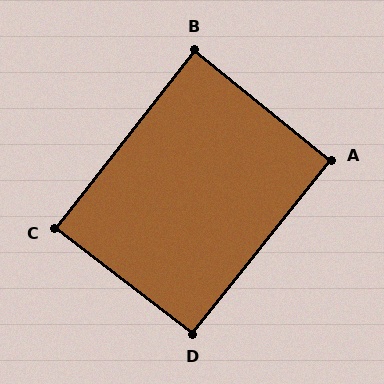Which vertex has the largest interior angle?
D, at approximately 91 degrees.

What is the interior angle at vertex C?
Approximately 90 degrees (approximately right).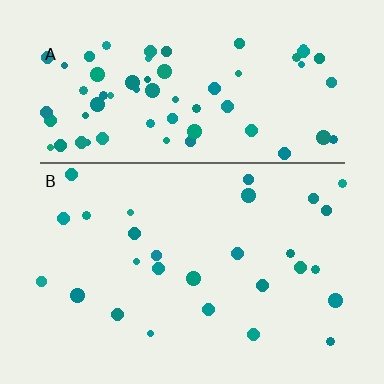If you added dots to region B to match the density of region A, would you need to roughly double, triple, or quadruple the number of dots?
Approximately triple.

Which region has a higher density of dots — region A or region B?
A (the top).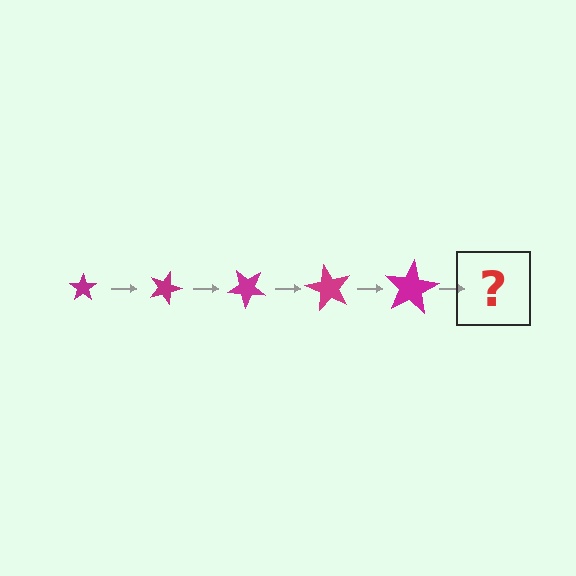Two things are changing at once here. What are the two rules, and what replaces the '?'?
The two rules are that the star grows larger each step and it rotates 20 degrees each step. The '?' should be a star, larger than the previous one and rotated 100 degrees from the start.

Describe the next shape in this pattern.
It should be a star, larger than the previous one and rotated 100 degrees from the start.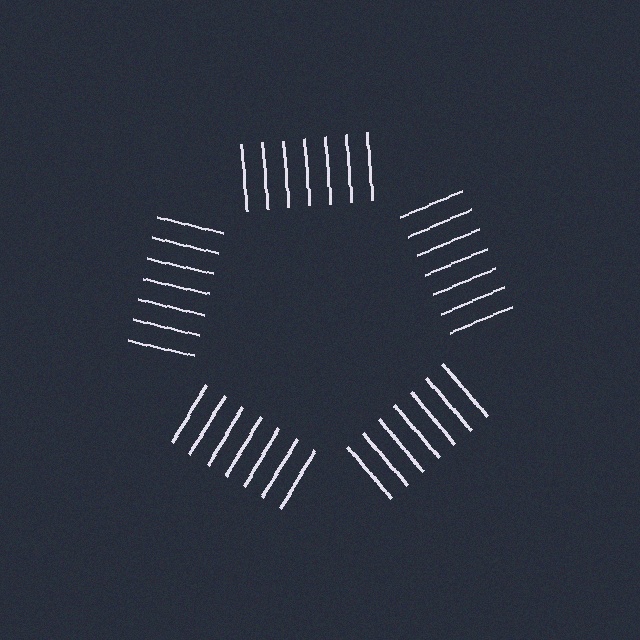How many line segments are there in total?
35 — 7 along each of the 5 edges.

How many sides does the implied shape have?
5 sides — the line-ends trace a pentagon.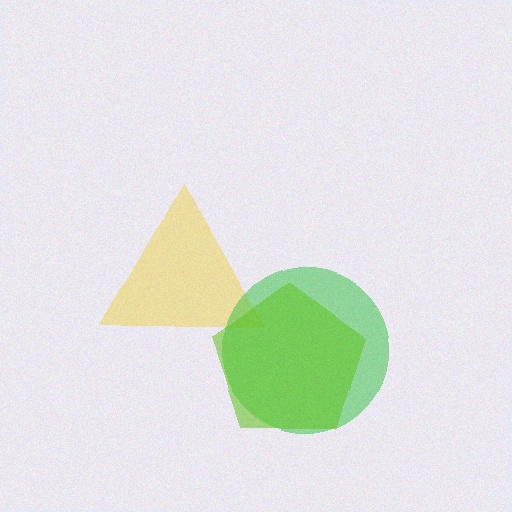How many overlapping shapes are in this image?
There are 3 overlapping shapes in the image.